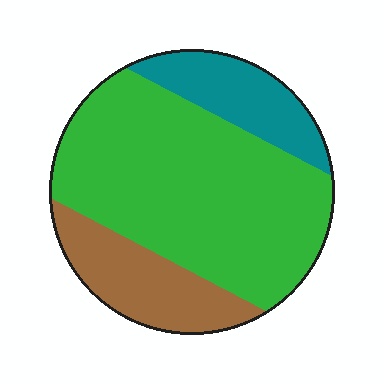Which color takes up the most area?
Green, at roughly 65%.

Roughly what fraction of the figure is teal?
Teal takes up less than a sixth of the figure.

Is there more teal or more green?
Green.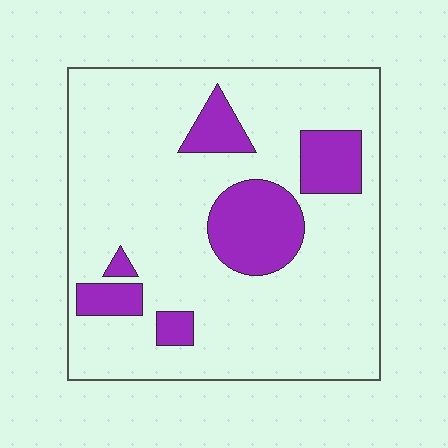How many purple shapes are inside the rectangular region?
6.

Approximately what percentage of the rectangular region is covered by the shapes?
Approximately 20%.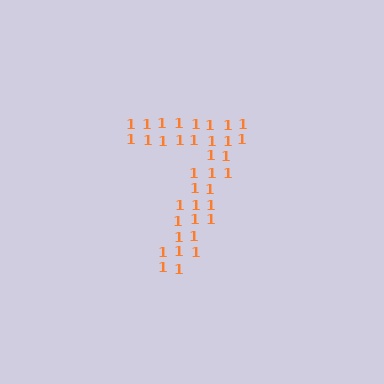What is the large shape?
The large shape is the digit 7.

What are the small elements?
The small elements are digit 1's.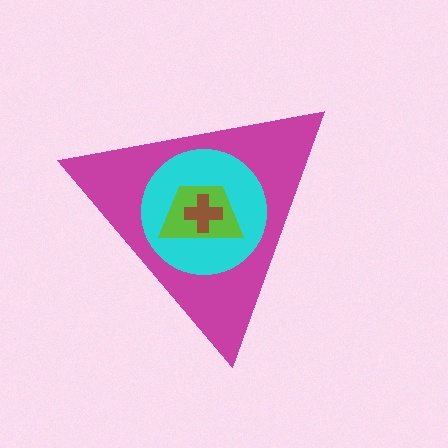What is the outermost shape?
The magenta triangle.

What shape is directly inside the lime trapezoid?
The brown cross.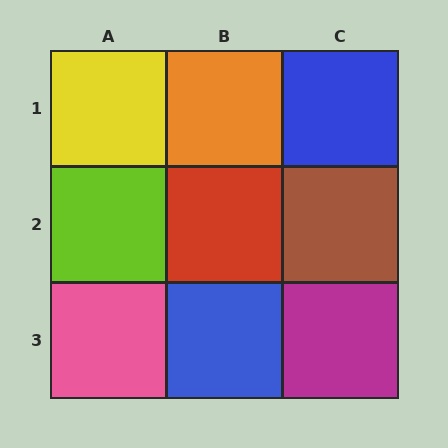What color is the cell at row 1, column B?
Orange.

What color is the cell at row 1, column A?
Yellow.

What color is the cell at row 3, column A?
Pink.